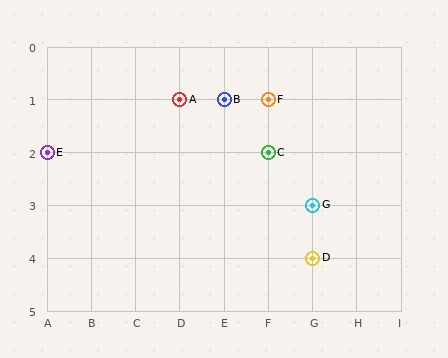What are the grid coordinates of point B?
Point B is at grid coordinates (E, 1).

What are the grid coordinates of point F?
Point F is at grid coordinates (F, 1).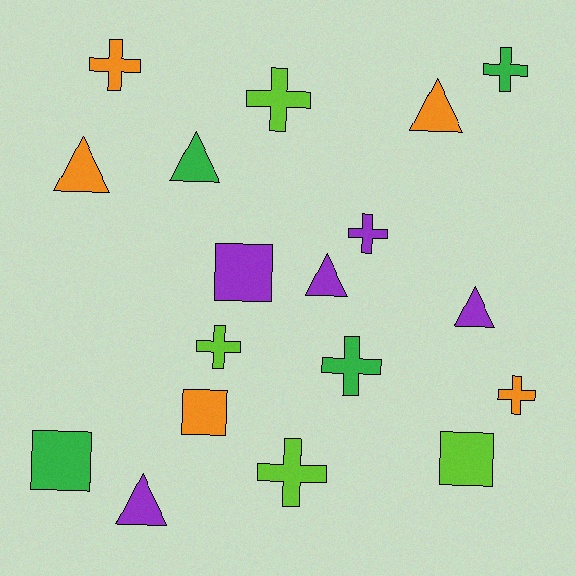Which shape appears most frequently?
Cross, with 8 objects.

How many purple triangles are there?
There are 3 purple triangles.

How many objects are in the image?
There are 18 objects.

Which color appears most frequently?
Purple, with 5 objects.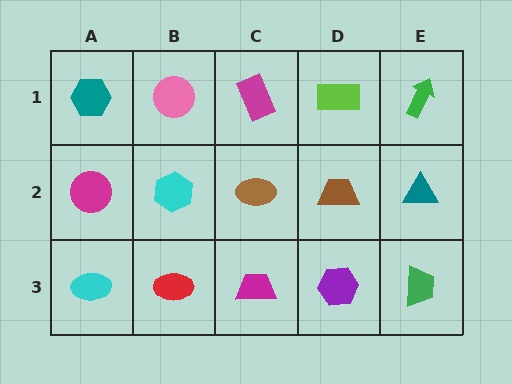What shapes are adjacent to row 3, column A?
A magenta circle (row 2, column A), a red ellipse (row 3, column B).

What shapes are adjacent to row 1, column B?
A cyan hexagon (row 2, column B), a teal hexagon (row 1, column A), a magenta rectangle (row 1, column C).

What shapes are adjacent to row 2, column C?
A magenta rectangle (row 1, column C), a magenta trapezoid (row 3, column C), a cyan hexagon (row 2, column B), a brown trapezoid (row 2, column D).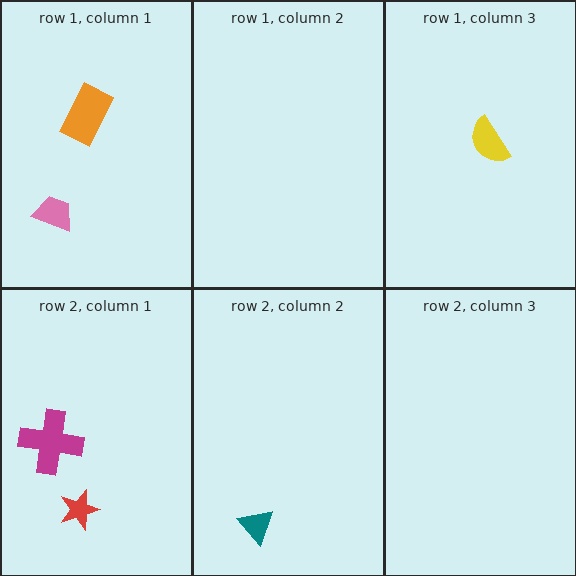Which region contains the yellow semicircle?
The row 1, column 3 region.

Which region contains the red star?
The row 2, column 1 region.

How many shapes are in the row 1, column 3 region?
1.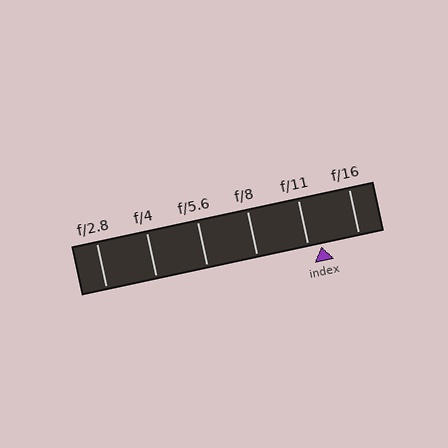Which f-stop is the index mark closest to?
The index mark is closest to f/11.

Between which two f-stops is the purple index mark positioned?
The index mark is between f/11 and f/16.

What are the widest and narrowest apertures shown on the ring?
The widest aperture shown is f/2.8 and the narrowest is f/16.